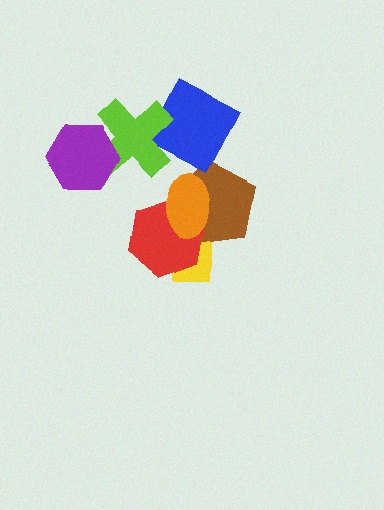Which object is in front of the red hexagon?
The orange ellipse is in front of the red hexagon.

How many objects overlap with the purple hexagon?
1 object overlaps with the purple hexagon.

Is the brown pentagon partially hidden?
Yes, it is partially covered by another shape.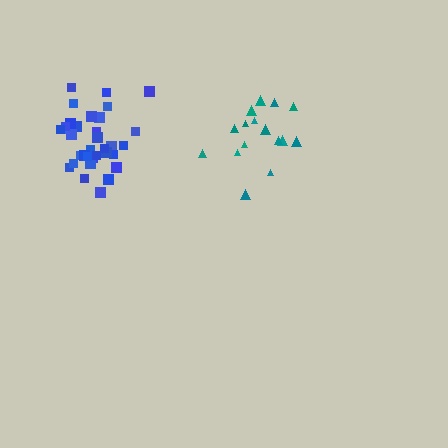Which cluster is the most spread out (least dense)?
Teal.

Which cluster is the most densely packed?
Blue.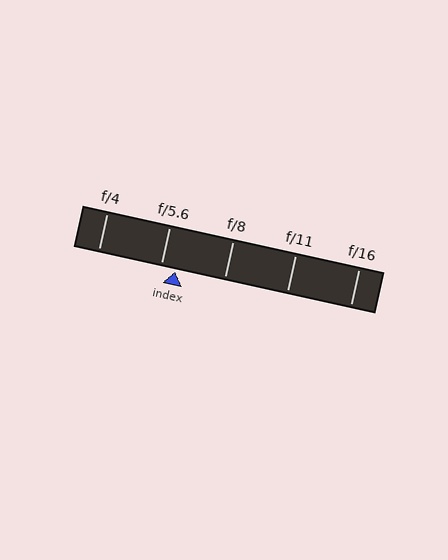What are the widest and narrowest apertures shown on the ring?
The widest aperture shown is f/4 and the narrowest is f/16.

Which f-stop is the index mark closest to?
The index mark is closest to f/5.6.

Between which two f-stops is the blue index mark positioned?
The index mark is between f/5.6 and f/8.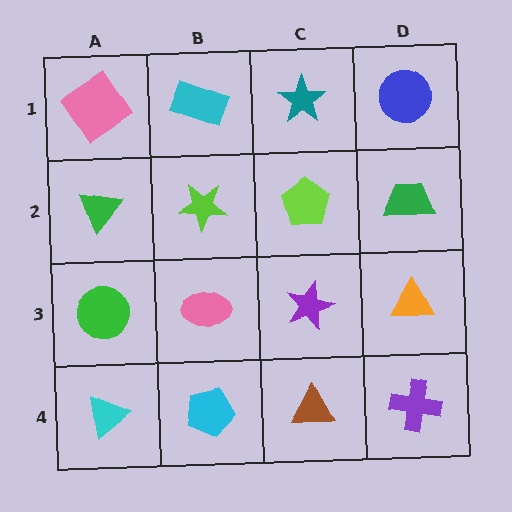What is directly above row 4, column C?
A purple star.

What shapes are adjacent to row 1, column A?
A green triangle (row 2, column A), a cyan rectangle (row 1, column B).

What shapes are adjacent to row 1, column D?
A green trapezoid (row 2, column D), a teal star (row 1, column C).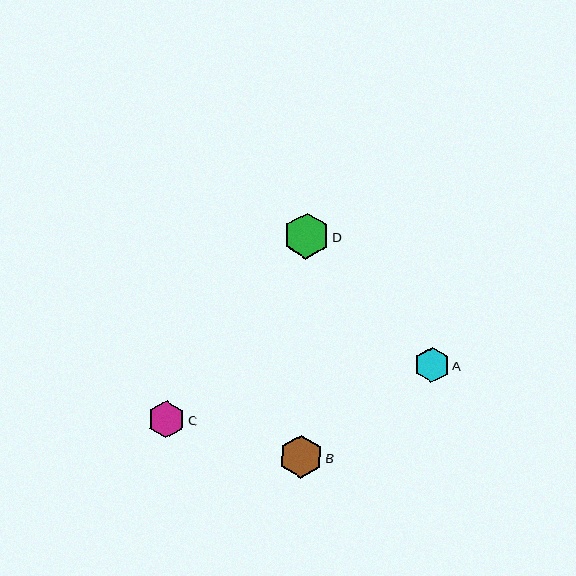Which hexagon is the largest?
Hexagon D is the largest with a size of approximately 46 pixels.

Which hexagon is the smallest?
Hexagon A is the smallest with a size of approximately 36 pixels.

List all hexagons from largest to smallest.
From largest to smallest: D, B, C, A.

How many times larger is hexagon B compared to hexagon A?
Hexagon B is approximately 1.2 times the size of hexagon A.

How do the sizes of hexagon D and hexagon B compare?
Hexagon D and hexagon B are approximately the same size.